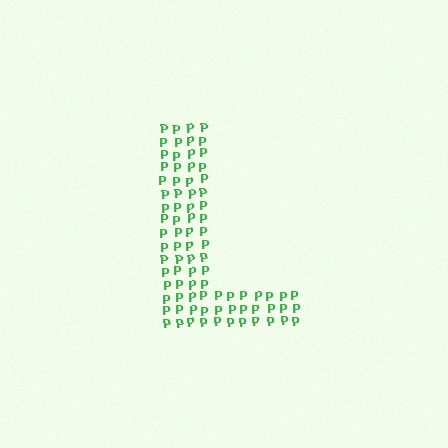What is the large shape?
The large shape is the letter L.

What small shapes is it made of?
It is made of small letter P's.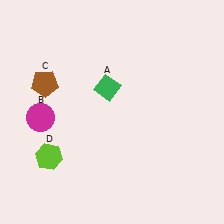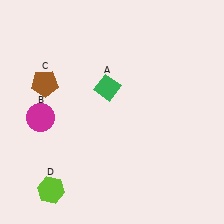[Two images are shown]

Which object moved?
The lime hexagon (D) moved down.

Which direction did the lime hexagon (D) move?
The lime hexagon (D) moved down.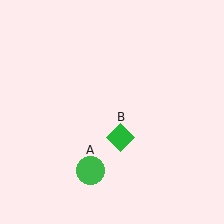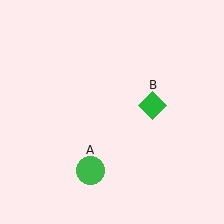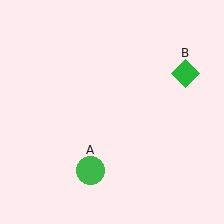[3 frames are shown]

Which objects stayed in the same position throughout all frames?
Green circle (object A) remained stationary.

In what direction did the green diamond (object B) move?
The green diamond (object B) moved up and to the right.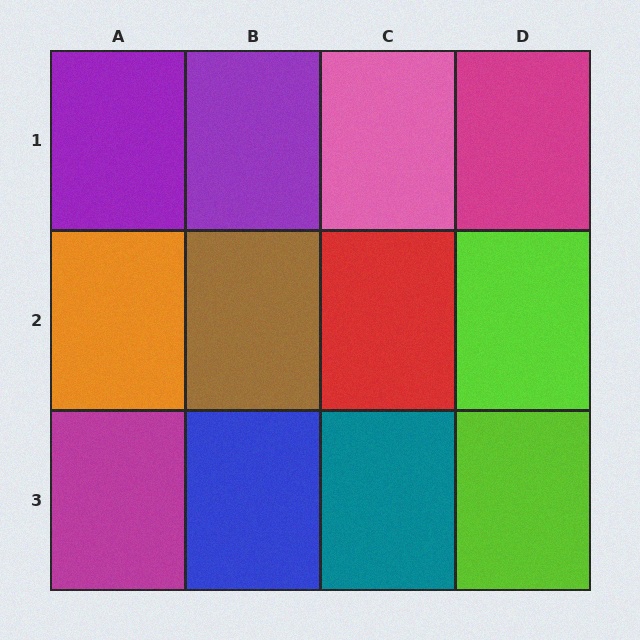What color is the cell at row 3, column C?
Teal.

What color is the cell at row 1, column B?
Purple.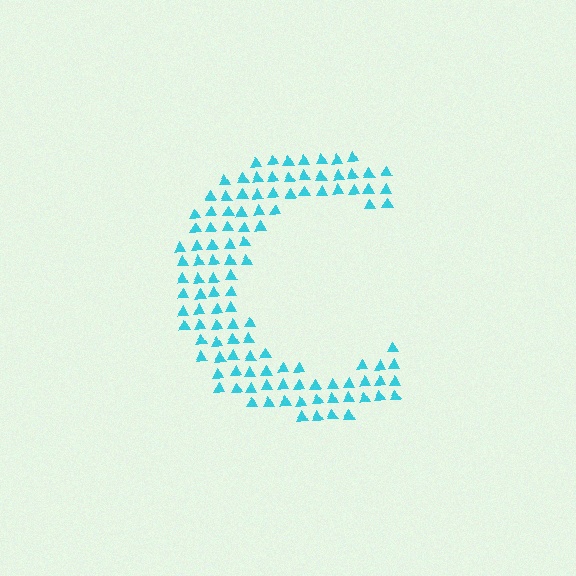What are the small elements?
The small elements are triangles.